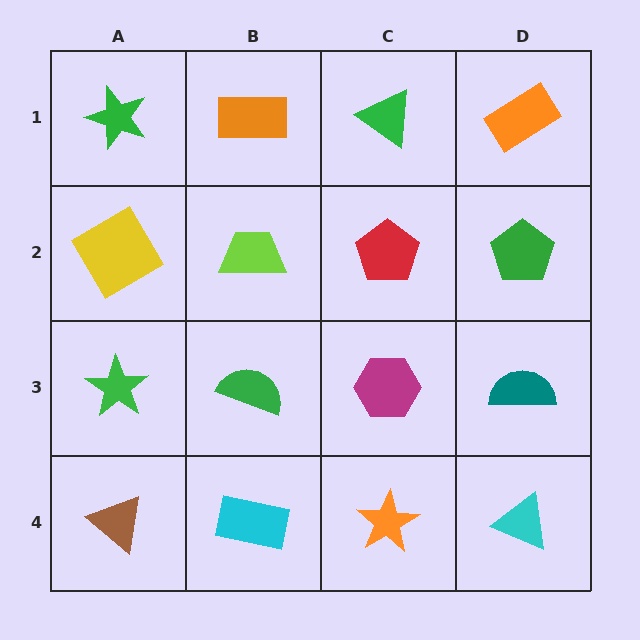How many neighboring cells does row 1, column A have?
2.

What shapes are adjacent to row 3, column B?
A lime trapezoid (row 2, column B), a cyan rectangle (row 4, column B), a green star (row 3, column A), a magenta hexagon (row 3, column C).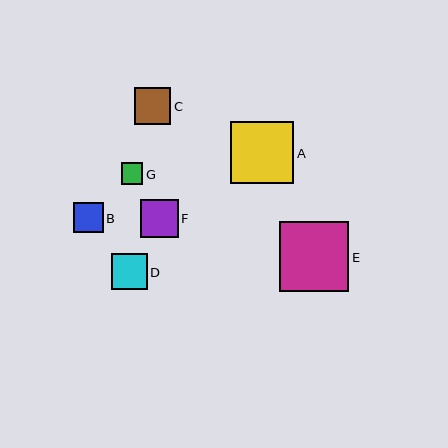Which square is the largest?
Square E is the largest with a size of approximately 69 pixels.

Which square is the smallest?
Square G is the smallest with a size of approximately 21 pixels.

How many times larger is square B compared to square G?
Square B is approximately 1.4 times the size of square G.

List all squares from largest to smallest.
From largest to smallest: E, A, F, C, D, B, G.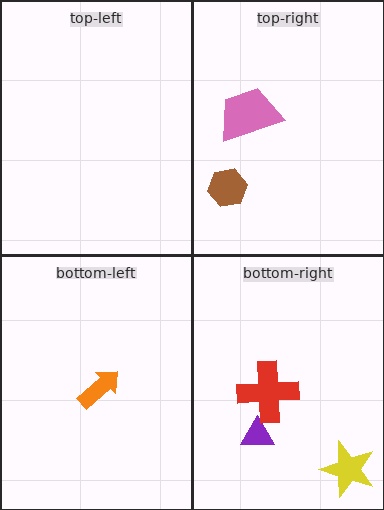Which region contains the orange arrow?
The bottom-left region.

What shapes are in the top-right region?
The pink trapezoid, the brown hexagon.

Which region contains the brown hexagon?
The top-right region.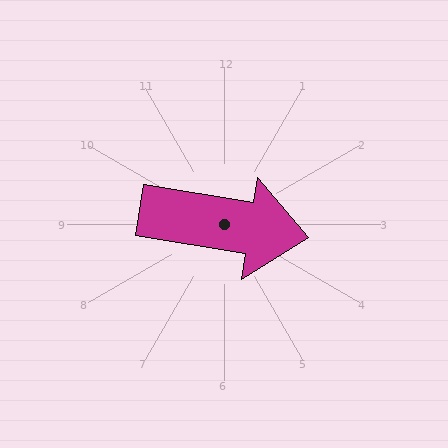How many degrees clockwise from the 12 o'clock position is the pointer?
Approximately 99 degrees.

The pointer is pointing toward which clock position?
Roughly 3 o'clock.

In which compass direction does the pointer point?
East.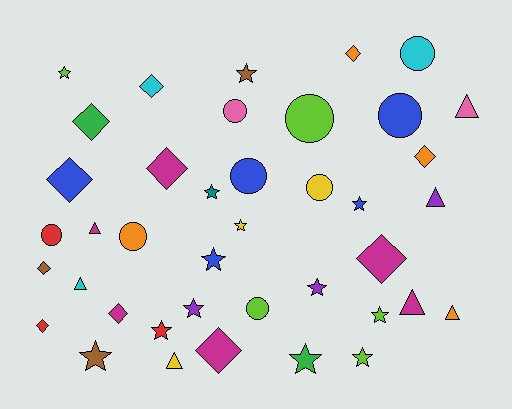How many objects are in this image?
There are 40 objects.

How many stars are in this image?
There are 13 stars.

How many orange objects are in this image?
There are 4 orange objects.